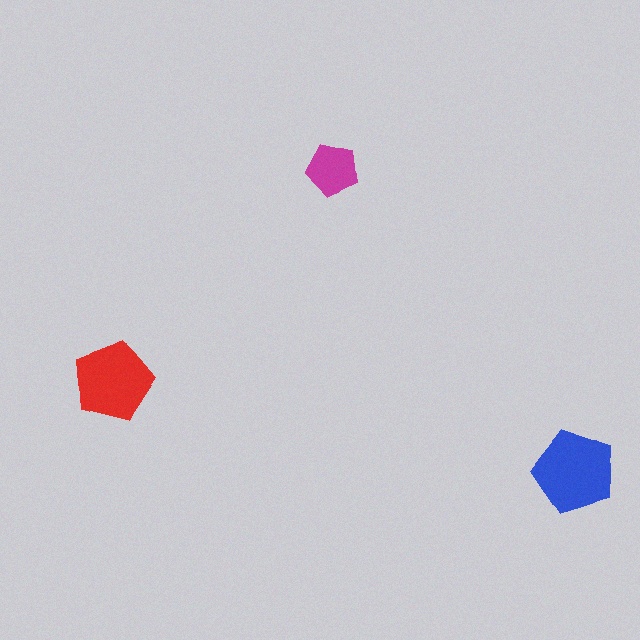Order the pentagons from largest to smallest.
the blue one, the red one, the magenta one.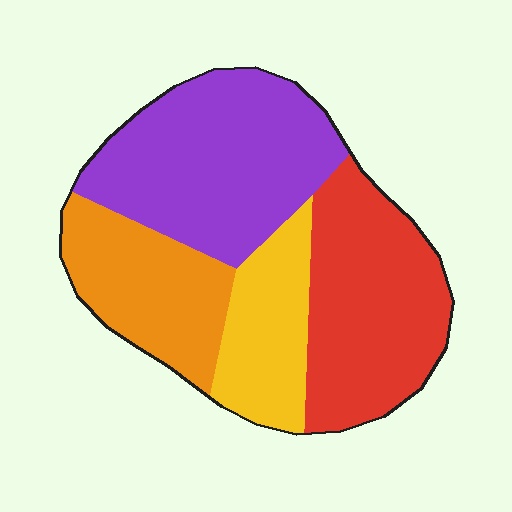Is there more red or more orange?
Red.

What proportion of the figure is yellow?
Yellow covers roughly 15% of the figure.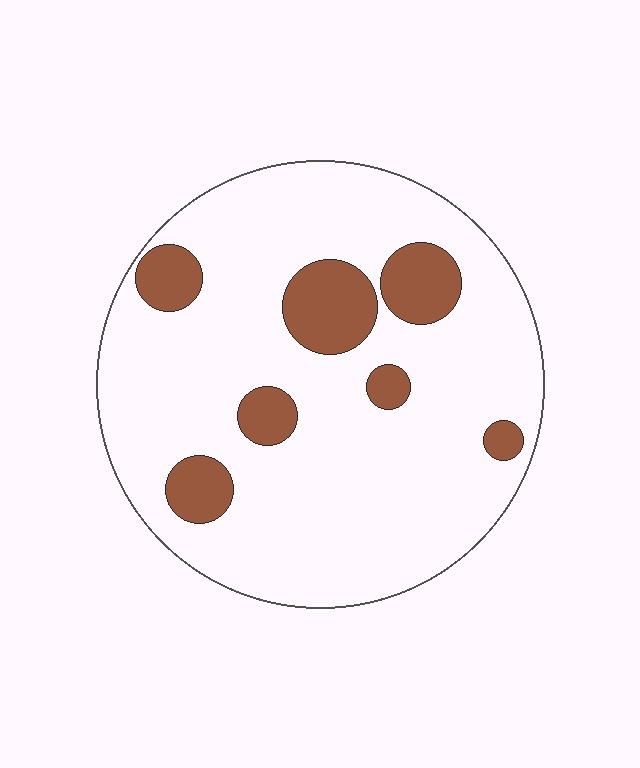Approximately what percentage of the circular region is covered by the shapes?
Approximately 15%.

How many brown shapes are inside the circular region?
7.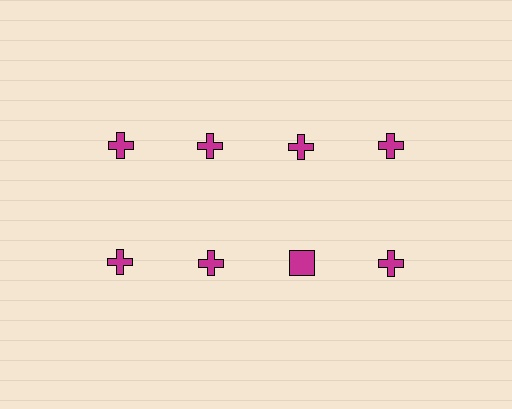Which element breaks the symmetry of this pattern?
The magenta square in the second row, center column breaks the symmetry. All other shapes are magenta crosses.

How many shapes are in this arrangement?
There are 8 shapes arranged in a grid pattern.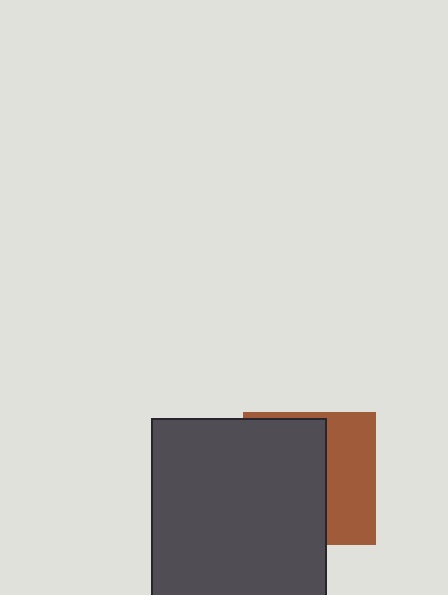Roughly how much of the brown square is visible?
A small part of it is visible (roughly 39%).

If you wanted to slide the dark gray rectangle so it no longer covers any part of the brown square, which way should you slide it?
Slide it left — that is the most direct way to separate the two shapes.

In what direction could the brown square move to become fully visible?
The brown square could move right. That would shift it out from behind the dark gray rectangle entirely.